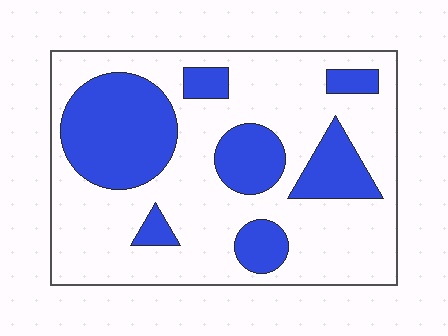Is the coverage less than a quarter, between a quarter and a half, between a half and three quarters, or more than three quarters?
Between a quarter and a half.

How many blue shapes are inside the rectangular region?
7.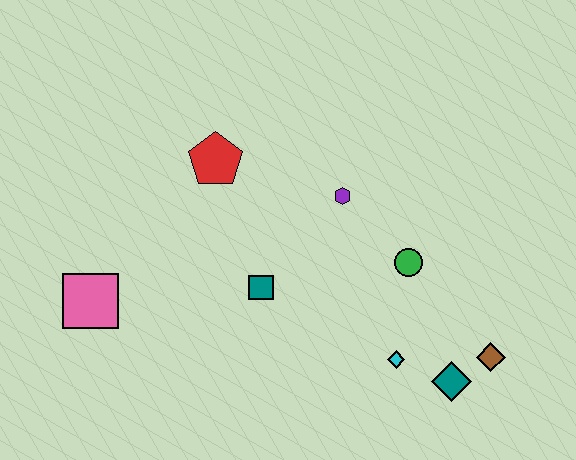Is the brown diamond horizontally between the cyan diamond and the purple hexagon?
No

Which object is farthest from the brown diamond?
The pink square is farthest from the brown diamond.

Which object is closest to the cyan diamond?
The teal diamond is closest to the cyan diamond.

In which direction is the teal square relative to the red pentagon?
The teal square is below the red pentagon.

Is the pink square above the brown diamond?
Yes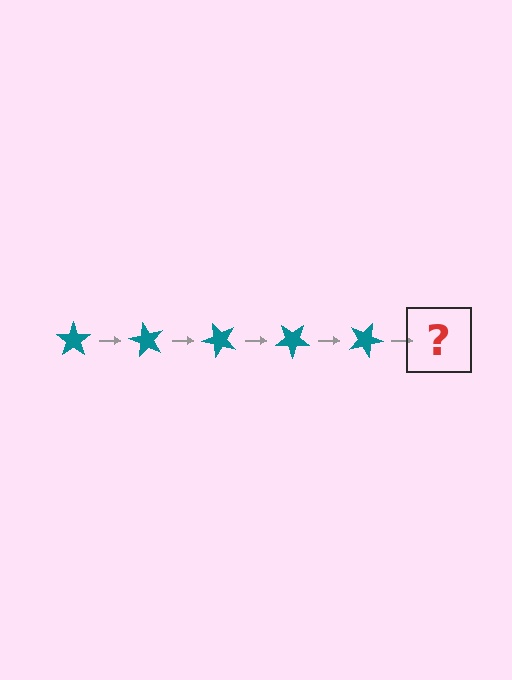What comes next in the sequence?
The next element should be a teal star rotated 300 degrees.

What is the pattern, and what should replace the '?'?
The pattern is that the star rotates 60 degrees each step. The '?' should be a teal star rotated 300 degrees.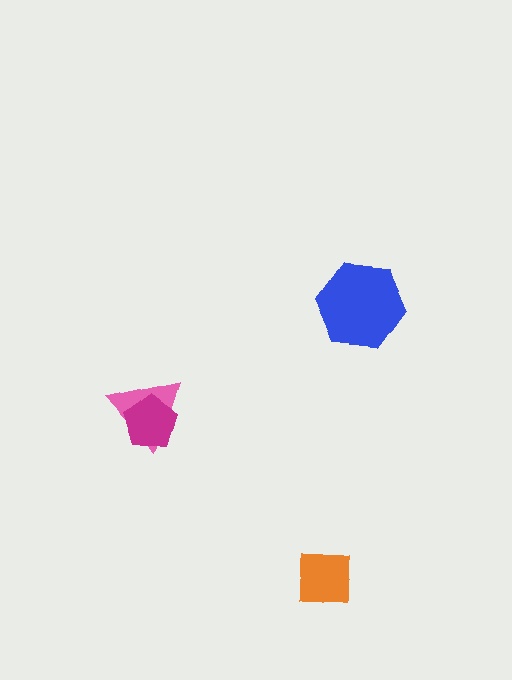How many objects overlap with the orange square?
0 objects overlap with the orange square.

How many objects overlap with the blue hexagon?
0 objects overlap with the blue hexagon.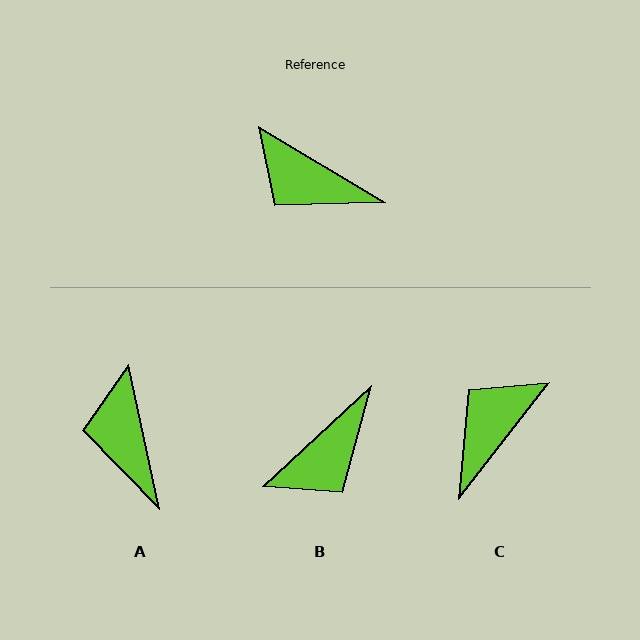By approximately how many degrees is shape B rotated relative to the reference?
Approximately 74 degrees counter-clockwise.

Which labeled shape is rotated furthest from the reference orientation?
C, about 97 degrees away.